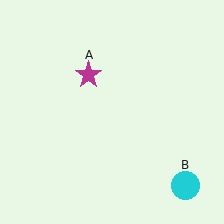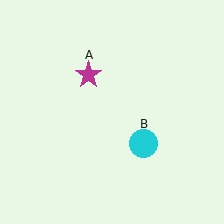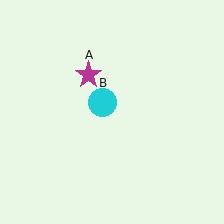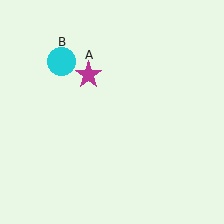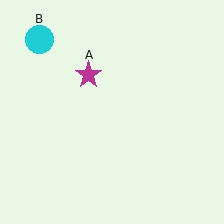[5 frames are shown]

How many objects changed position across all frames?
1 object changed position: cyan circle (object B).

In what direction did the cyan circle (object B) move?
The cyan circle (object B) moved up and to the left.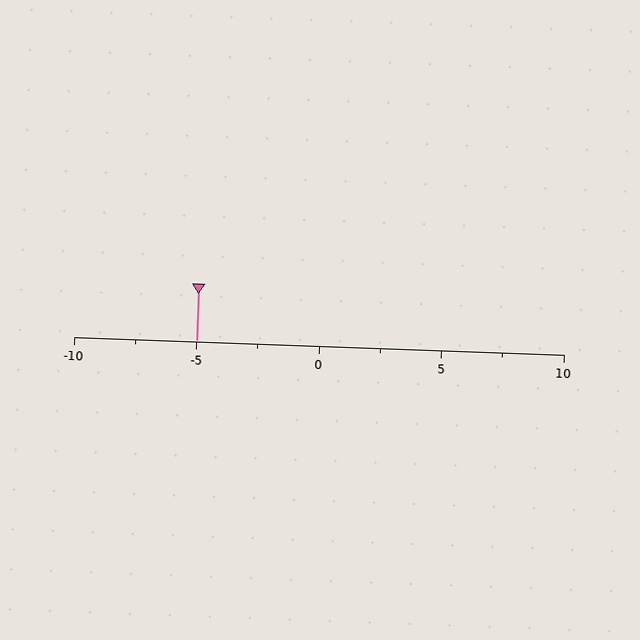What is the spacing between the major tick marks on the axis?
The major ticks are spaced 5 apart.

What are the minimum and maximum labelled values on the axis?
The axis runs from -10 to 10.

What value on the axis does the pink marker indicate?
The marker indicates approximately -5.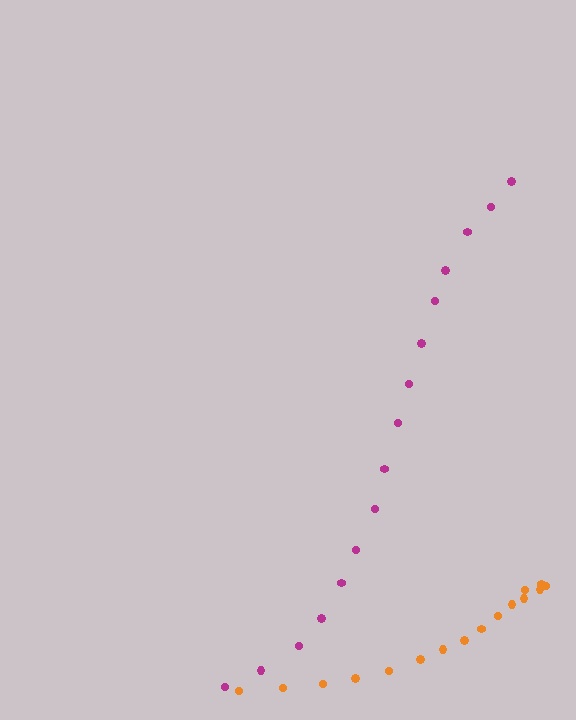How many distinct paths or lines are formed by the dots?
There are 2 distinct paths.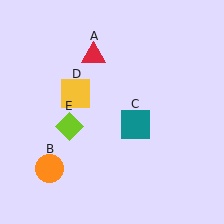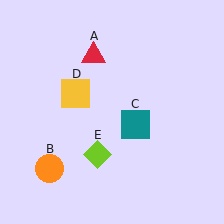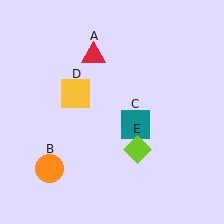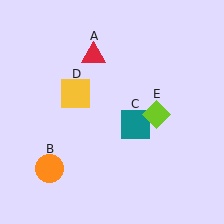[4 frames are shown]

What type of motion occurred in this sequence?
The lime diamond (object E) rotated counterclockwise around the center of the scene.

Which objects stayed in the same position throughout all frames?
Red triangle (object A) and orange circle (object B) and teal square (object C) and yellow square (object D) remained stationary.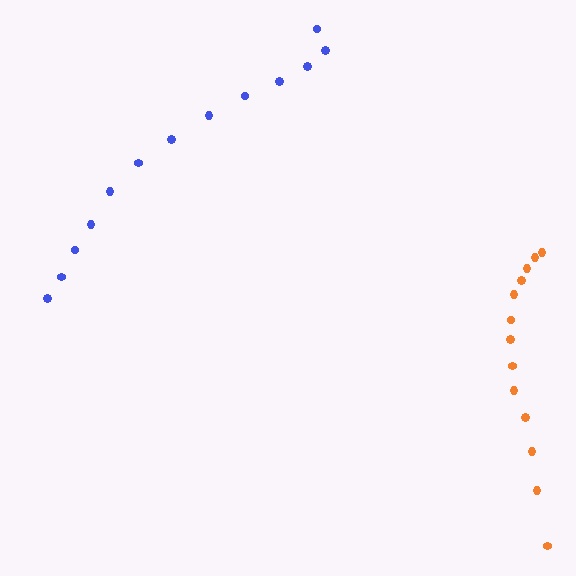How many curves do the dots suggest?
There are 2 distinct paths.